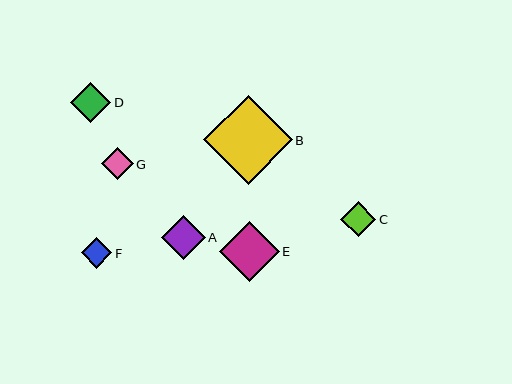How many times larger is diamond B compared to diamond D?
Diamond B is approximately 2.2 times the size of diamond D.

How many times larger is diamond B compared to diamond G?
Diamond B is approximately 2.8 times the size of diamond G.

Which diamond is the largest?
Diamond B is the largest with a size of approximately 89 pixels.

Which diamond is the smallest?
Diamond F is the smallest with a size of approximately 31 pixels.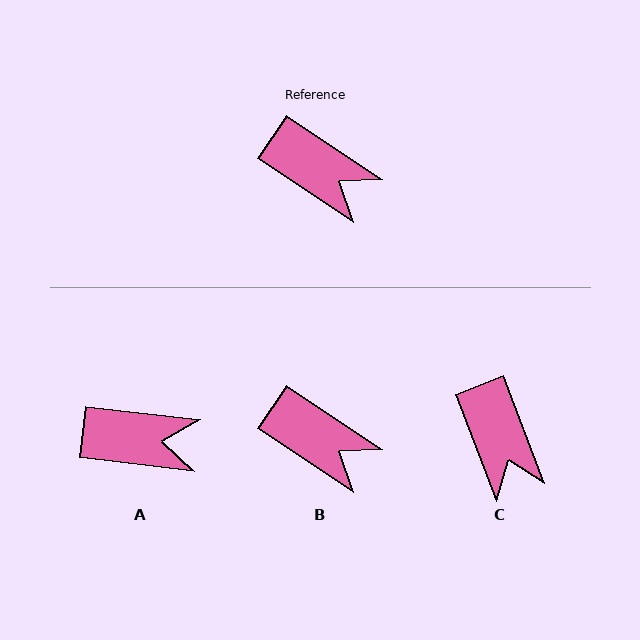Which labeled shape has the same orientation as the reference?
B.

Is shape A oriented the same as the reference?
No, it is off by about 27 degrees.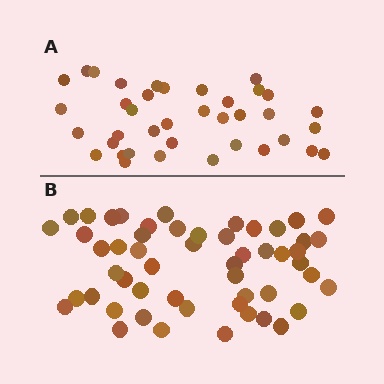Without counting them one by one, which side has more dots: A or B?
Region B (the bottom region) has more dots.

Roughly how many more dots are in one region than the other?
Region B has approximately 15 more dots than region A.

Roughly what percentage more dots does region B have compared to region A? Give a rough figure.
About 40% more.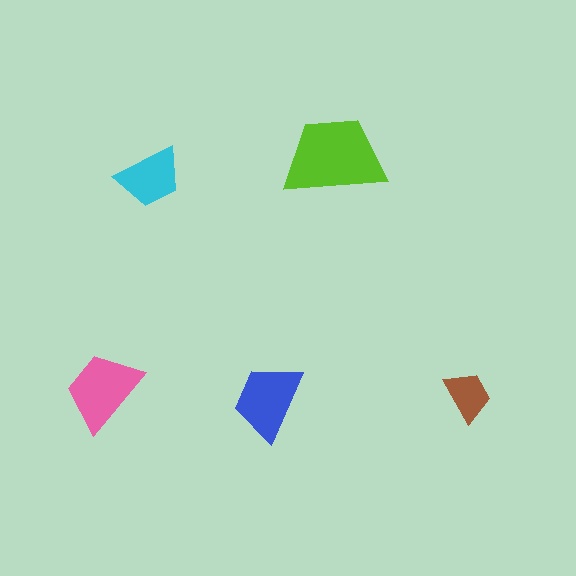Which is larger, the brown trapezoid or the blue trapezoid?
The blue one.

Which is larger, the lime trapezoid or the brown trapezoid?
The lime one.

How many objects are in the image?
There are 5 objects in the image.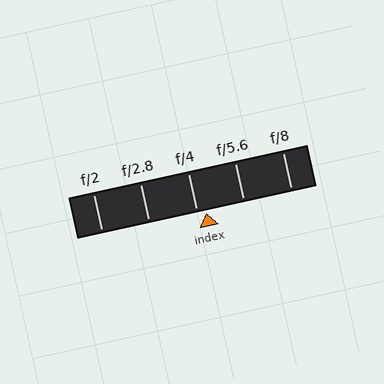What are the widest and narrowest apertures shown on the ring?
The widest aperture shown is f/2 and the narrowest is f/8.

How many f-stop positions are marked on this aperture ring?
There are 5 f-stop positions marked.